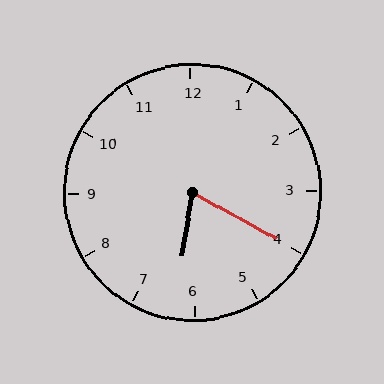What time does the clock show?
6:20.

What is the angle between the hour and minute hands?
Approximately 70 degrees.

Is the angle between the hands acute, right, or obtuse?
It is acute.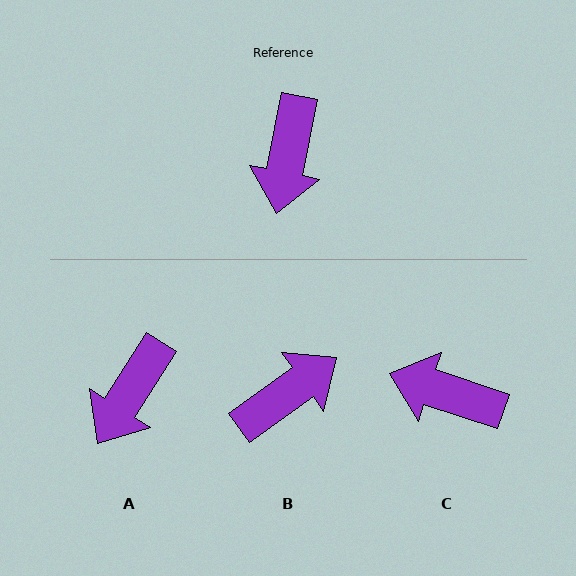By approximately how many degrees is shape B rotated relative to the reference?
Approximately 137 degrees counter-clockwise.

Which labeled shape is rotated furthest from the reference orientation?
B, about 137 degrees away.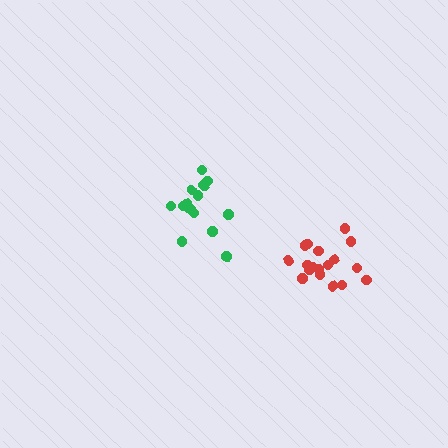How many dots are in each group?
Group 1: 14 dots, Group 2: 18 dots (32 total).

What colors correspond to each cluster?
The clusters are colored: green, red.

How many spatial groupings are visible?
There are 2 spatial groupings.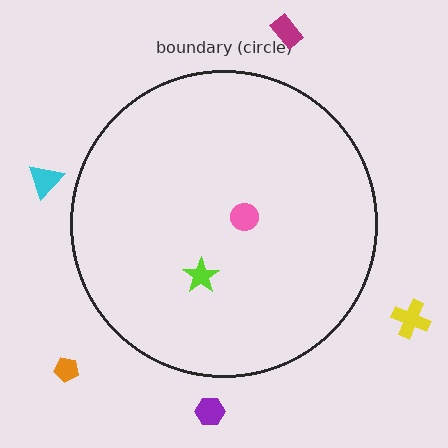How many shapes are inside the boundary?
2 inside, 5 outside.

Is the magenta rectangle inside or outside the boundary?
Outside.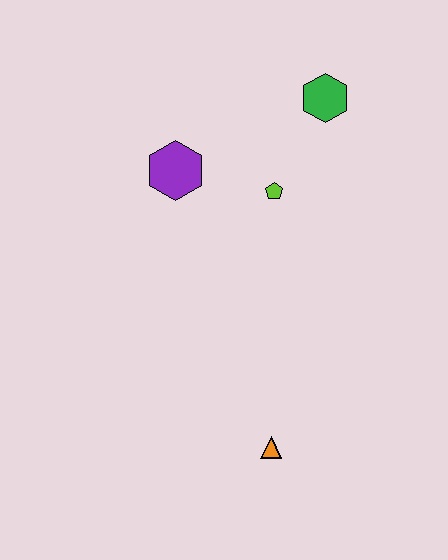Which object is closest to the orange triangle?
The lime pentagon is closest to the orange triangle.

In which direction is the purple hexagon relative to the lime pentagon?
The purple hexagon is to the left of the lime pentagon.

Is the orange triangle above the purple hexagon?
No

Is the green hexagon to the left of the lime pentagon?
No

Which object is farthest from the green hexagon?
The orange triangle is farthest from the green hexagon.